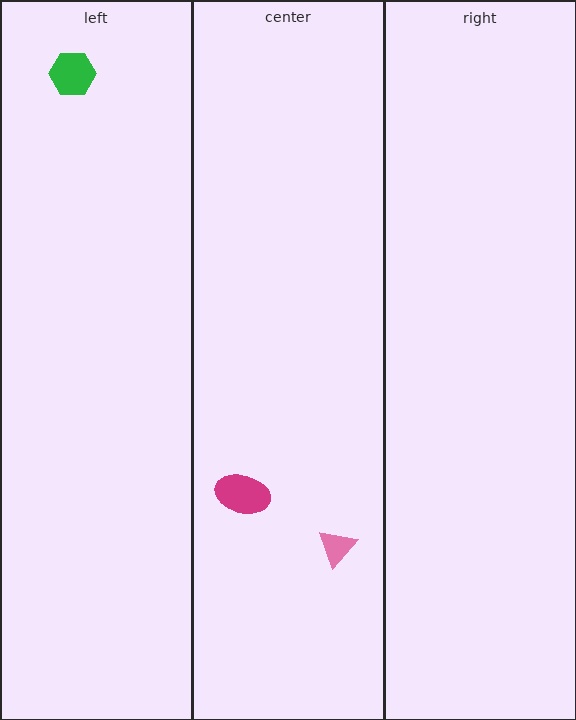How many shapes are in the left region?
1.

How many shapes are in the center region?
2.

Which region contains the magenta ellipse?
The center region.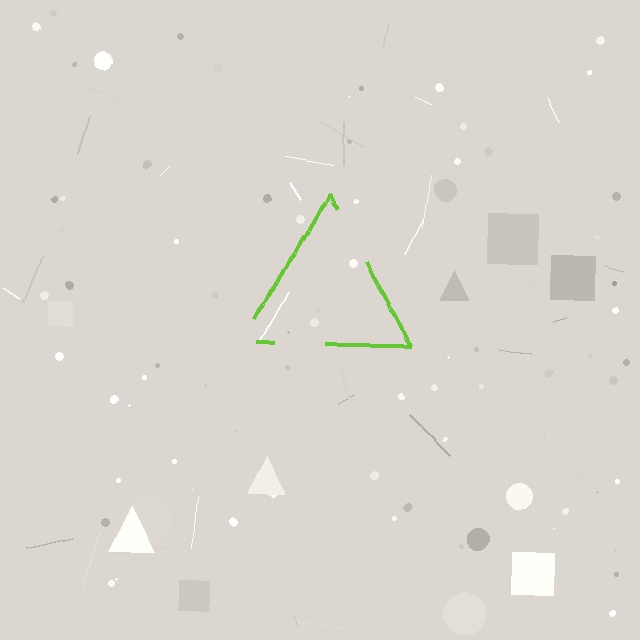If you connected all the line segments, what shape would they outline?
They would outline a triangle.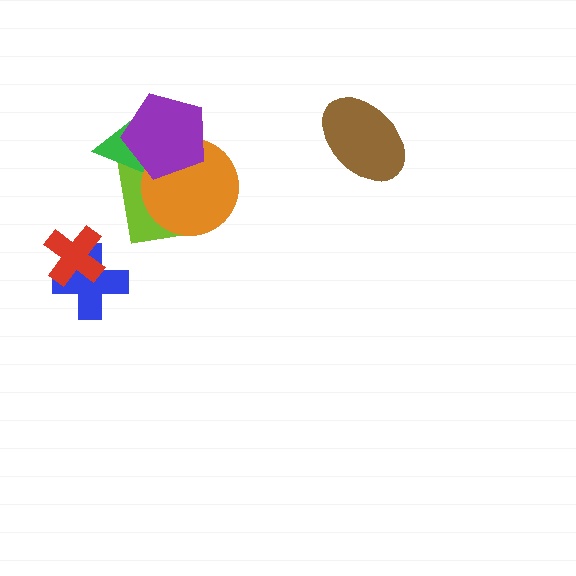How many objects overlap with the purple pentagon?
3 objects overlap with the purple pentagon.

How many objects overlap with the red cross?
1 object overlaps with the red cross.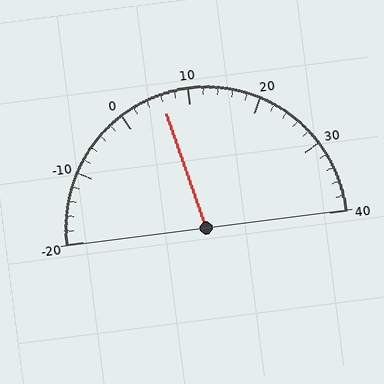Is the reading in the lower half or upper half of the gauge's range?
The reading is in the lower half of the range (-20 to 40).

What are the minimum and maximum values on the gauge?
The gauge ranges from -20 to 40.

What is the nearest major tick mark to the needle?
The nearest major tick mark is 10.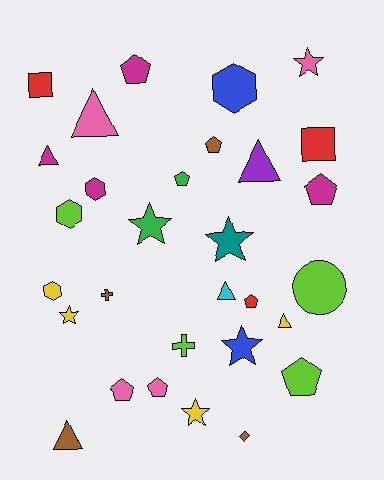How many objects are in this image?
There are 30 objects.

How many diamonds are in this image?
There is 1 diamond.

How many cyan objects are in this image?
There is 1 cyan object.